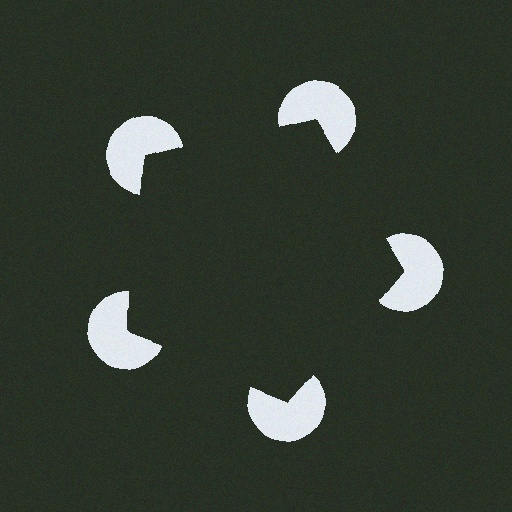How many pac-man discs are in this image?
There are 5 — one at each vertex of the illusory pentagon.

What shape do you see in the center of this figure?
An illusory pentagon — its edges are inferred from the aligned wedge cuts in the pac-man discs, not physically drawn.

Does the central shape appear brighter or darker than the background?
It typically appears slightly darker than the background, even though no actual brightness change is drawn.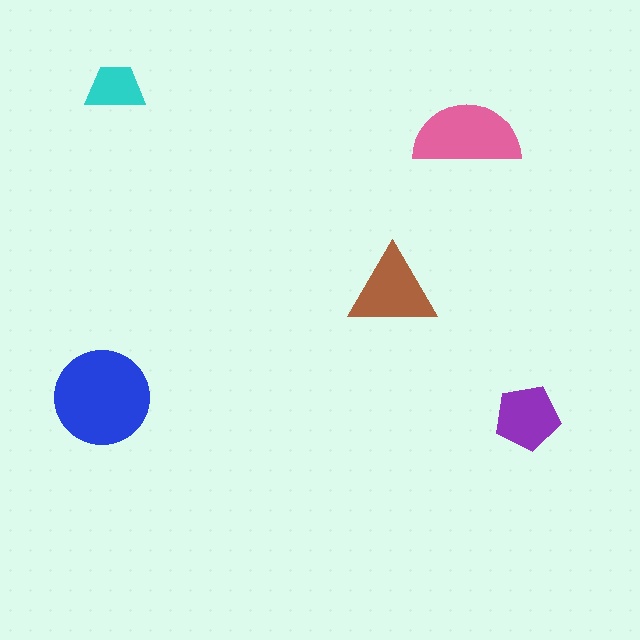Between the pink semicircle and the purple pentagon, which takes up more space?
The pink semicircle.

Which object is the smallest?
The cyan trapezoid.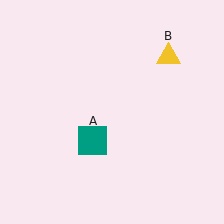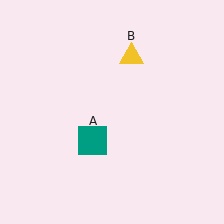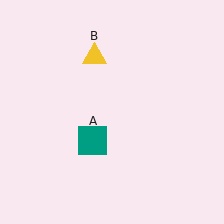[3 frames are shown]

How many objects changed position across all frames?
1 object changed position: yellow triangle (object B).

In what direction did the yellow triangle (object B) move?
The yellow triangle (object B) moved left.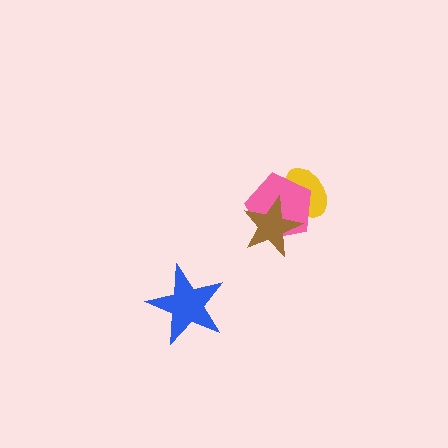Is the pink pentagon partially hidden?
Yes, it is partially covered by another shape.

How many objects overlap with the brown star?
2 objects overlap with the brown star.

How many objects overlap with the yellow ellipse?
2 objects overlap with the yellow ellipse.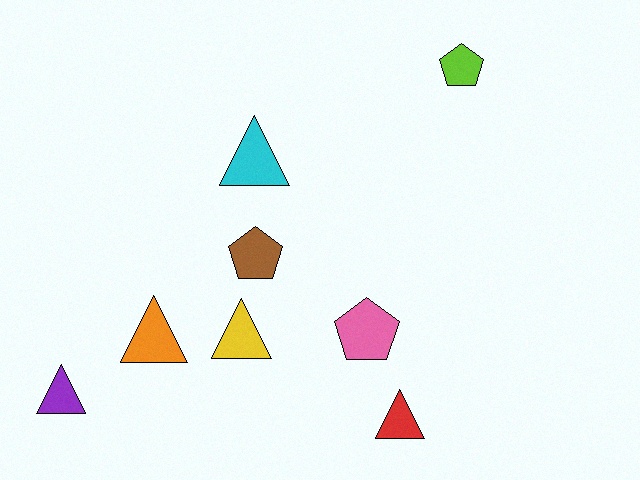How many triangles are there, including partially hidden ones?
There are 5 triangles.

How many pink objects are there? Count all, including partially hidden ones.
There is 1 pink object.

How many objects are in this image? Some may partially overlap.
There are 8 objects.